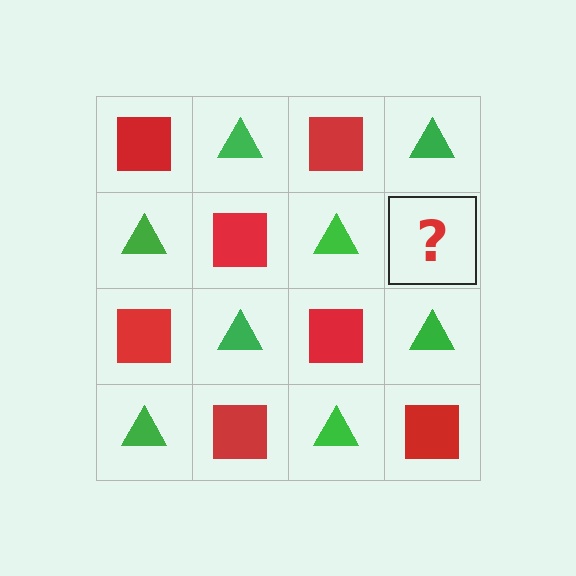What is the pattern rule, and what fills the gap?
The rule is that it alternates red square and green triangle in a checkerboard pattern. The gap should be filled with a red square.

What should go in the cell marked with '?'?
The missing cell should contain a red square.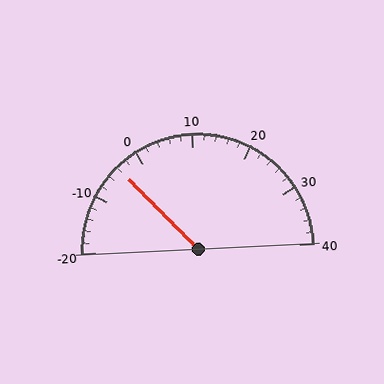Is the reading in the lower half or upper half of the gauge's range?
The reading is in the lower half of the range (-20 to 40).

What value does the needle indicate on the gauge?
The needle indicates approximately -4.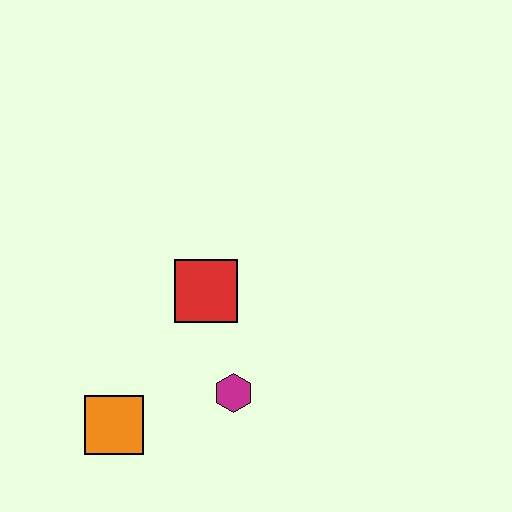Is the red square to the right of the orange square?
Yes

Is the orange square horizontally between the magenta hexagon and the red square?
No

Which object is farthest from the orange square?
The red square is farthest from the orange square.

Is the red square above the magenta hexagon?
Yes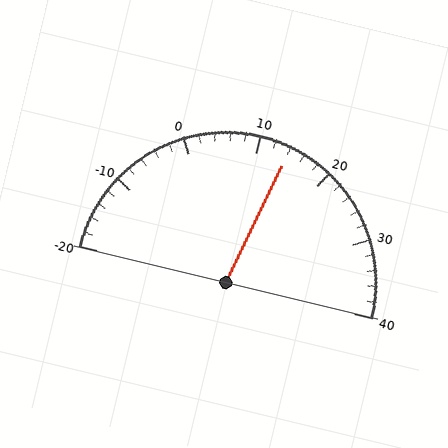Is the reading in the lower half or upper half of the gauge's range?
The reading is in the upper half of the range (-20 to 40).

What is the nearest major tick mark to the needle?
The nearest major tick mark is 10.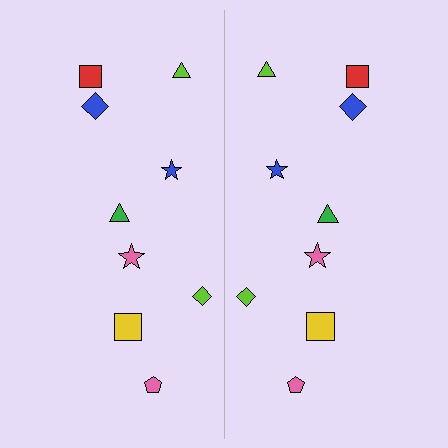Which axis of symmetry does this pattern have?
The pattern has a vertical axis of symmetry running through the center of the image.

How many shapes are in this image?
There are 18 shapes in this image.